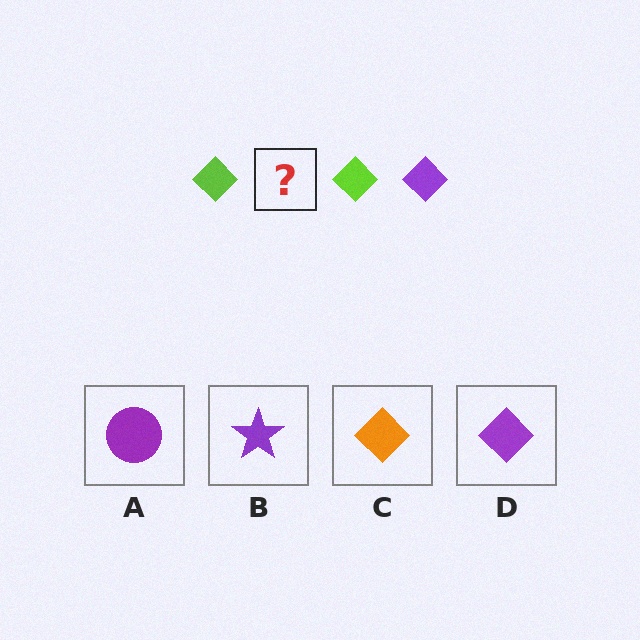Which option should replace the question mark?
Option D.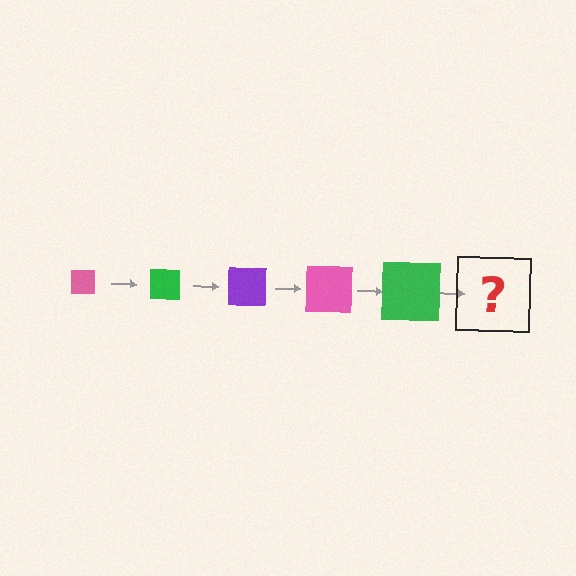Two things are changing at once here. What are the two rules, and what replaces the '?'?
The two rules are that the square grows larger each step and the color cycles through pink, green, and purple. The '?' should be a purple square, larger than the previous one.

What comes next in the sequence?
The next element should be a purple square, larger than the previous one.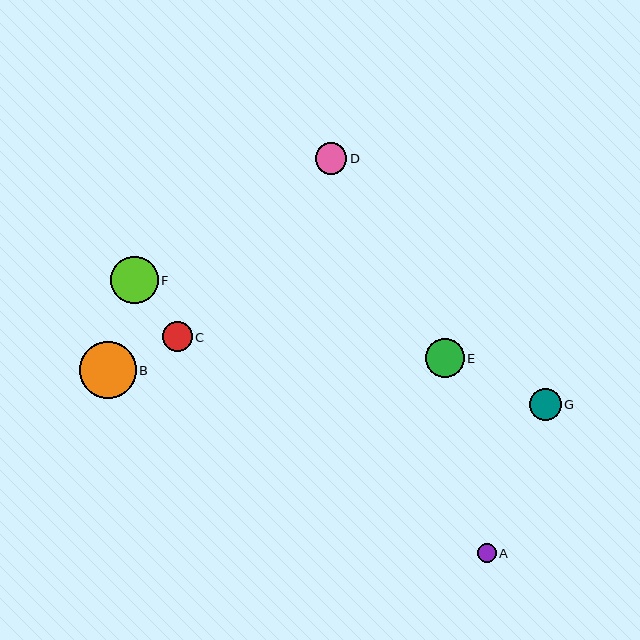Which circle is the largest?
Circle B is the largest with a size of approximately 57 pixels.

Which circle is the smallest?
Circle A is the smallest with a size of approximately 19 pixels.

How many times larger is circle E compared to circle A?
Circle E is approximately 2.1 times the size of circle A.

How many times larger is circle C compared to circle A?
Circle C is approximately 1.6 times the size of circle A.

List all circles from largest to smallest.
From largest to smallest: B, F, E, D, G, C, A.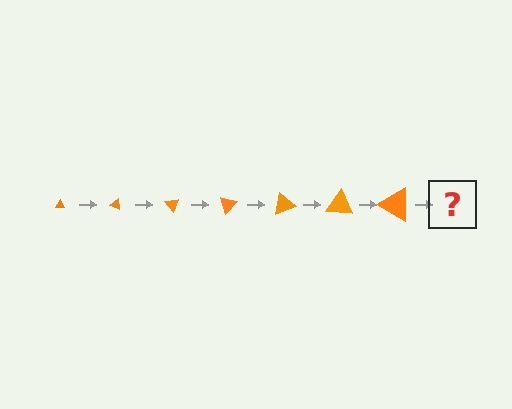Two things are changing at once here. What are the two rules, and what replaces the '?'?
The two rules are that the triangle grows larger each step and it rotates 25 degrees each step. The '?' should be a triangle, larger than the previous one and rotated 175 degrees from the start.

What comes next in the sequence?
The next element should be a triangle, larger than the previous one and rotated 175 degrees from the start.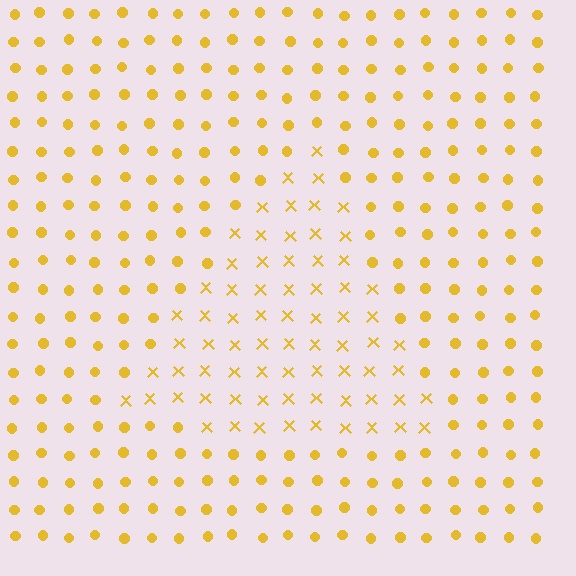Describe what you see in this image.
The image is filled with small yellow elements arranged in a uniform grid. A triangle-shaped region contains X marks, while the surrounding area contains circles. The boundary is defined purely by the change in element shape.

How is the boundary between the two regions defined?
The boundary is defined by a change in element shape: X marks inside vs. circles outside. All elements share the same color and spacing.